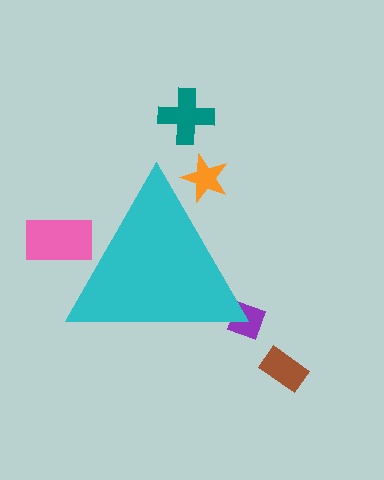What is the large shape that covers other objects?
A cyan triangle.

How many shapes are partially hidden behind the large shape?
3 shapes are partially hidden.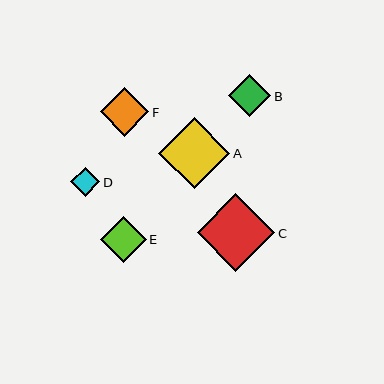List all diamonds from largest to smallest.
From largest to smallest: C, A, F, E, B, D.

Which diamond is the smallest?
Diamond D is the smallest with a size of approximately 29 pixels.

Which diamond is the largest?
Diamond C is the largest with a size of approximately 77 pixels.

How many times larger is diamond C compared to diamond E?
Diamond C is approximately 1.7 times the size of diamond E.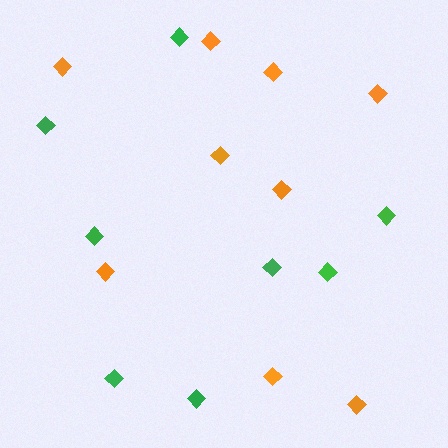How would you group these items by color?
There are 2 groups: one group of green diamonds (8) and one group of orange diamonds (9).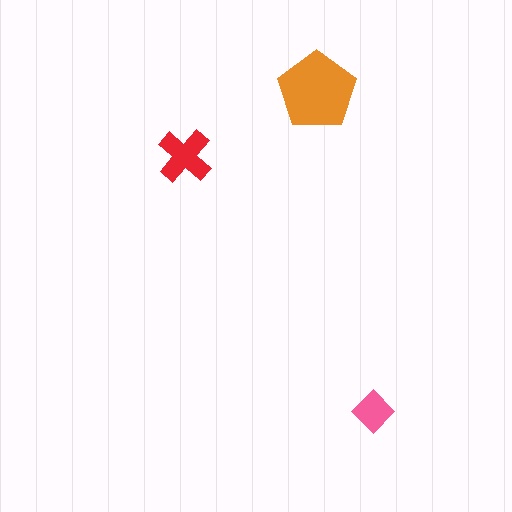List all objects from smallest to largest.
The pink diamond, the red cross, the orange pentagon.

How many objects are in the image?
There are 3 objects in the image.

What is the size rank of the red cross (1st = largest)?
2nd.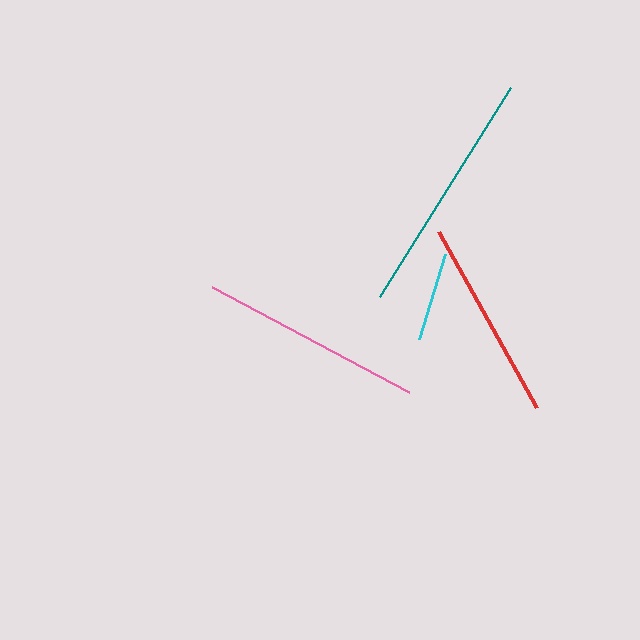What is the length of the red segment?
The red segment is approximately 202 pixels long.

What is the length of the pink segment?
The pink segment is approximately 223 pixels long.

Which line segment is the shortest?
The cyan line is the shortest at approximately 89 pixels.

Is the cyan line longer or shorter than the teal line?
The teal line is longer than the cyan line.